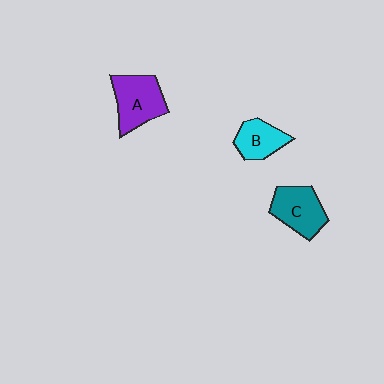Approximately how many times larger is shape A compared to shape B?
Approximately 1.5 times.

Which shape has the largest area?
Shape A (purple).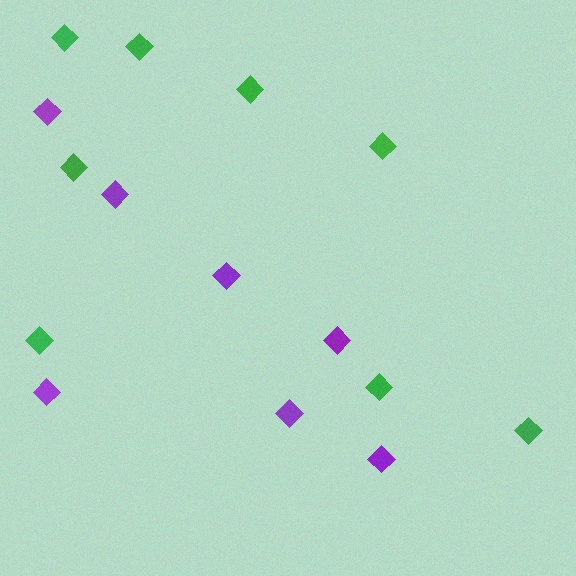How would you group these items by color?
There are 2 groups: one group of green diamonds (8) and one group of purple diamonds (7).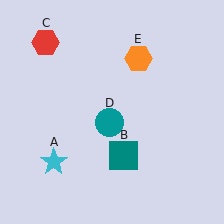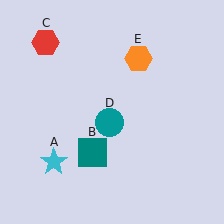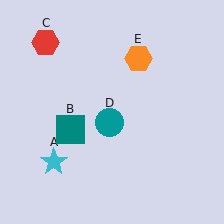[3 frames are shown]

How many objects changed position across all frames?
1 object changed position: teal square (object B).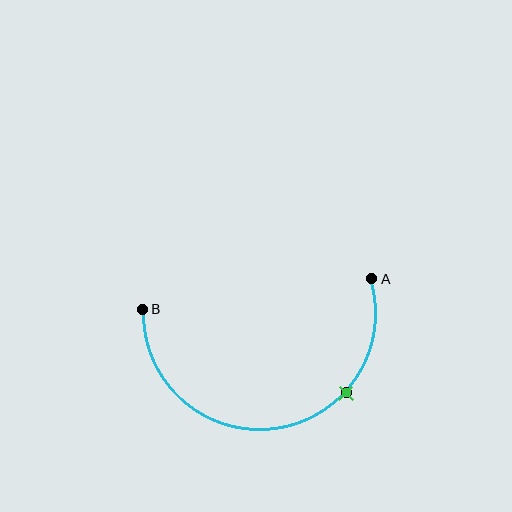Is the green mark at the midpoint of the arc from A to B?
No. The green mark lies on the arc but is closer to endpoint A. The arc midpoint would be at the point on the curve equidistant along the arc from both A and B.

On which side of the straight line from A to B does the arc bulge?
The arc bulges below the straight line connecting A and B.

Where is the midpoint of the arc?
The arc midpoint is the point on the curve farthest from the straight line joining A and B. It sits below that line.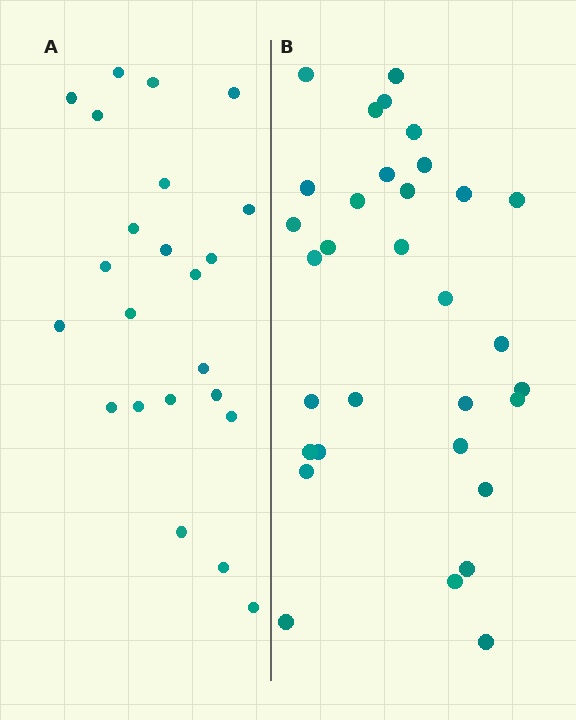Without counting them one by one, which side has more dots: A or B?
Region B (the right region) has more dots.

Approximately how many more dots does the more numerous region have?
Region B has roughly 8 or so more dots than region A.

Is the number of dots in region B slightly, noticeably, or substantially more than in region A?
Region B has noticeably more, but not dramatically so. The ratio is roughly 1.4 to 1.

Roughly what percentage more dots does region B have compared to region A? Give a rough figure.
About 40% more.